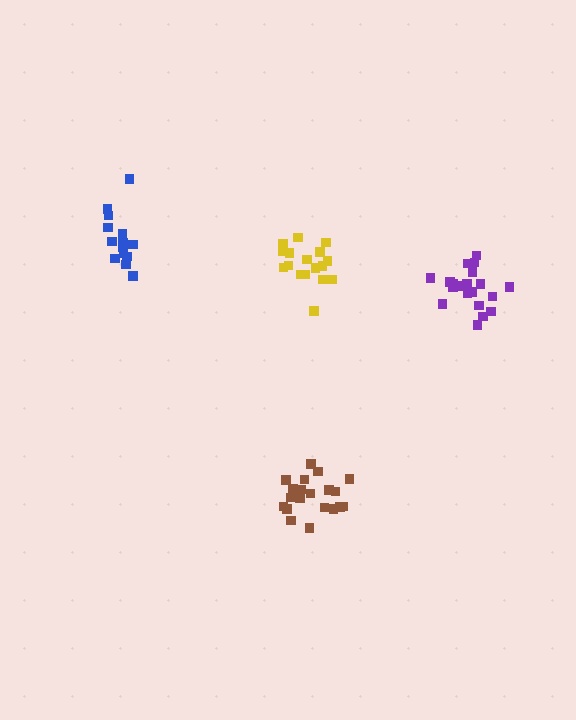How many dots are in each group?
Group 1: 15 dots, Group 2: 20 dots, Group 3: 17 dots, Group 4: 20 dots (72 total).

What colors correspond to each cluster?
The clusters are colored: blue, purple, yellow, brown.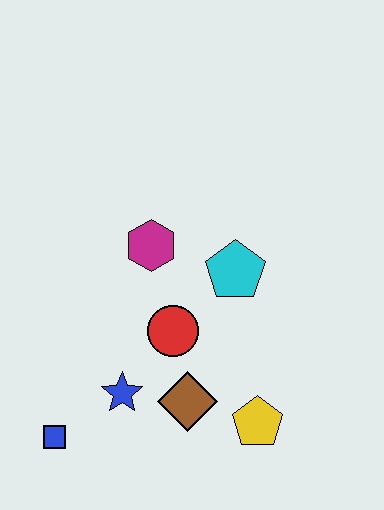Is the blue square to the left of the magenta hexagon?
Yes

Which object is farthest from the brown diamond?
The magenta hexagon is farthest from the brown diamond.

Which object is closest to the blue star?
The brown diamond is closest to the blue star.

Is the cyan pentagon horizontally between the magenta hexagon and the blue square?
No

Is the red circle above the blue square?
Yes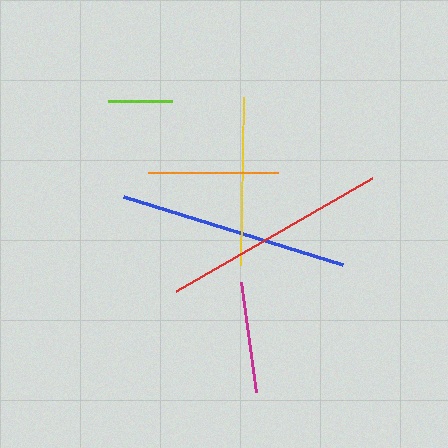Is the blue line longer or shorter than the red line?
The blue line is longer than the red line.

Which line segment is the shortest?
The lime line is the shortest at approximately 64 pixels.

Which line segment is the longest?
The blue line is the longest at approximately 229 pixels.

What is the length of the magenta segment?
The magenta segment is approximately 111 pixels long.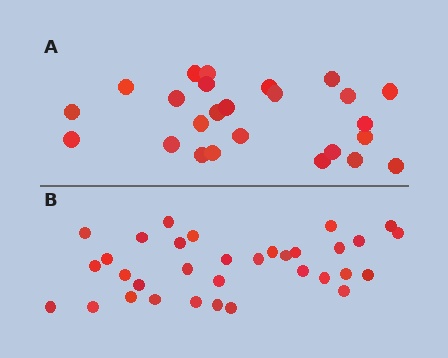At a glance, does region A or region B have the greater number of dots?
Region B (the bottom region) has more dots.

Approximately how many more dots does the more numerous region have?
Region B has roughly 8 or so more dots than region A.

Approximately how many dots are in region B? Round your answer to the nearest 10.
About 30 dots. (The exact count is 33, which rounds to 30.)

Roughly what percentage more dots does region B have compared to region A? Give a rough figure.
About 30% more.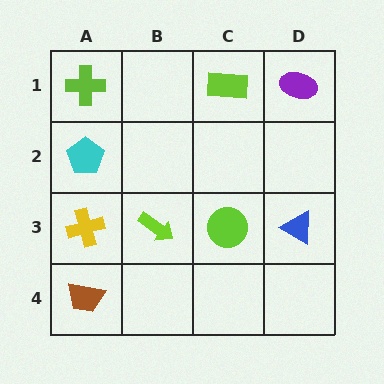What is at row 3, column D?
A blue triangle.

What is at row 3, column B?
A lime arrow.